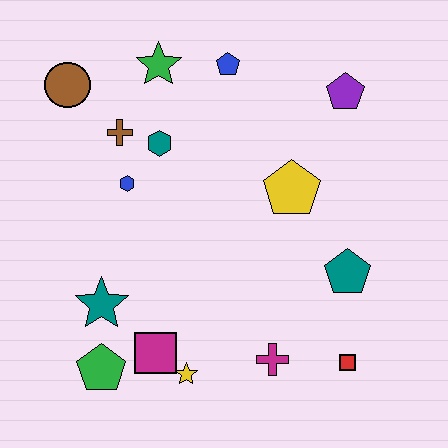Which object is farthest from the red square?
The brown circle is farthest from the red square.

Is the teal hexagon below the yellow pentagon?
No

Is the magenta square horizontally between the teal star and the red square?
Yes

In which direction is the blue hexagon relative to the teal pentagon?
The blue hexagon is to the left of the teal pentagon.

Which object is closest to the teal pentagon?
The red square is closest to the teal pentagon.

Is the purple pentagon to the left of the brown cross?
No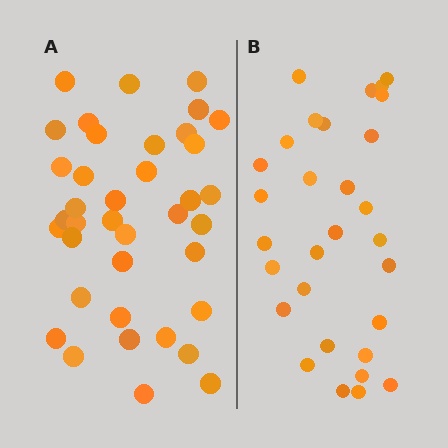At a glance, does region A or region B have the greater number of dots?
Region A (the left region) has more dots.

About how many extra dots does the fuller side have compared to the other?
Region A has roughly 8 or so more dots than region B.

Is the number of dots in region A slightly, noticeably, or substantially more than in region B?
Region A has noticeably more, but not dramatically so. The ratio is roughly 1.3 to 1.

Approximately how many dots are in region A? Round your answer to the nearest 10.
About 40 dots. (The exact count is 38, which rounds to 40.)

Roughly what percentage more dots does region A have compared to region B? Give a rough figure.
About 25% more.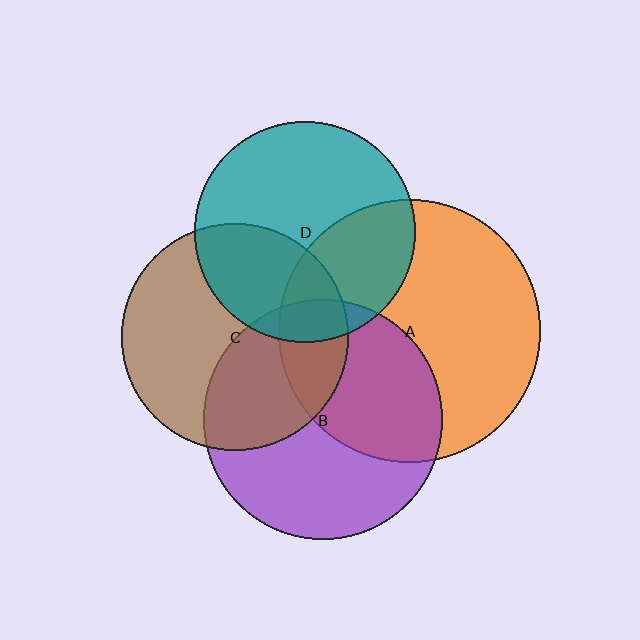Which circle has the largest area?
Circle A (orange).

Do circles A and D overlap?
Yes.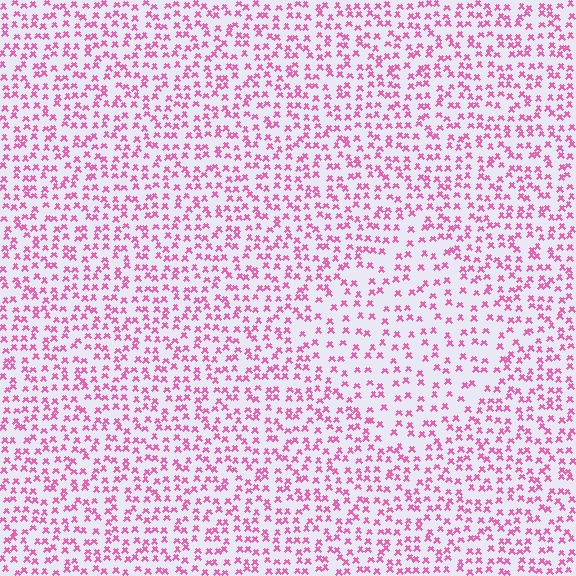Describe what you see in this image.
The image contains small pink elements arranged at two different densities. A diamond-shaped region is visible where the elements are less densely packed than the surrounding area.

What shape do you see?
I see a diamond.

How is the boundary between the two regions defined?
The boundary is defined by a change in element density (approximately 1.7x ratio). All elements are the same color, size, and shape.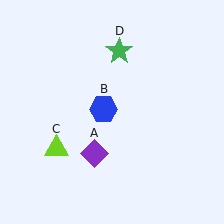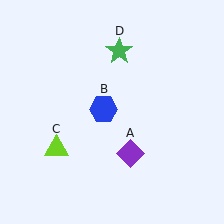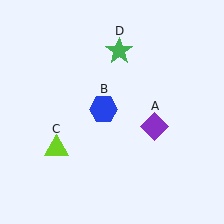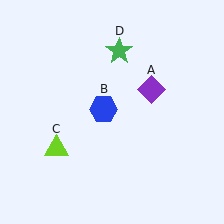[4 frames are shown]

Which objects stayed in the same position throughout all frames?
Blue hexagon (object B) and lime triangle (object C) and green star (object D) remained stationary.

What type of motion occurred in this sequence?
The purple diamond (object A) rotated counterclockwise around the center of the scene.